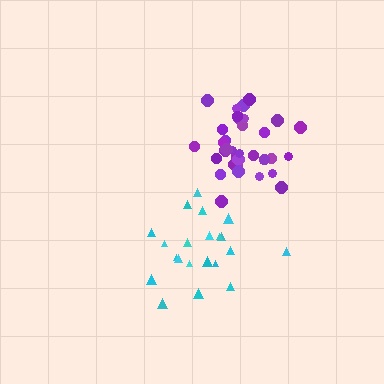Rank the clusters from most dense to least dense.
purple, cyan.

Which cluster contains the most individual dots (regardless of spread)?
Purple (35).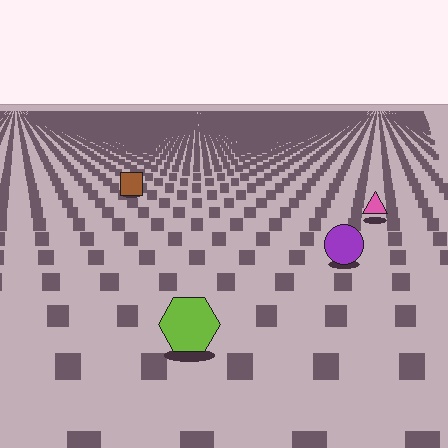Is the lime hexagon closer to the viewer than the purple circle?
Yes. The lime hexagon is closer — you can tell from the texture gradient: the ground texture is coarser near it.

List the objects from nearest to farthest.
From nearest to farthest: the lime hexagon, the purple circle, the pink triangle, the brown square.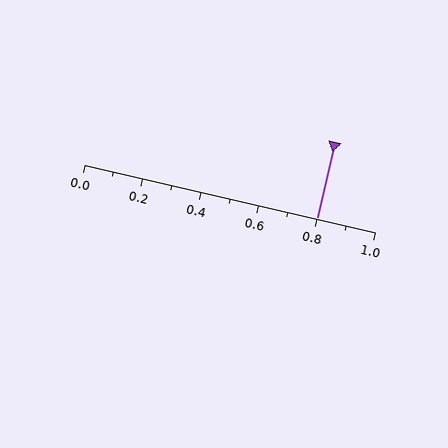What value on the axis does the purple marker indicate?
The marker indicates approximately 0.8.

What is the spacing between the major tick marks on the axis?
The major ticks are spaced 0.2 apart.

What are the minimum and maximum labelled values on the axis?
The axis runs from 0.0 to 1.0.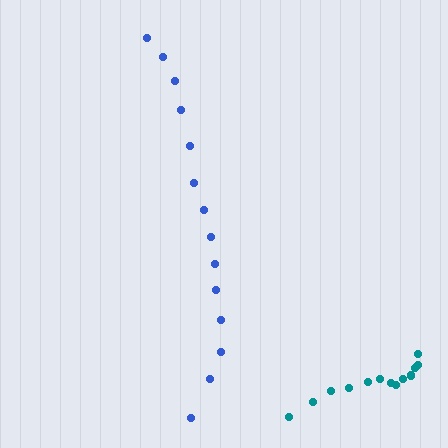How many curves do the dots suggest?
There are 2 distinct paths.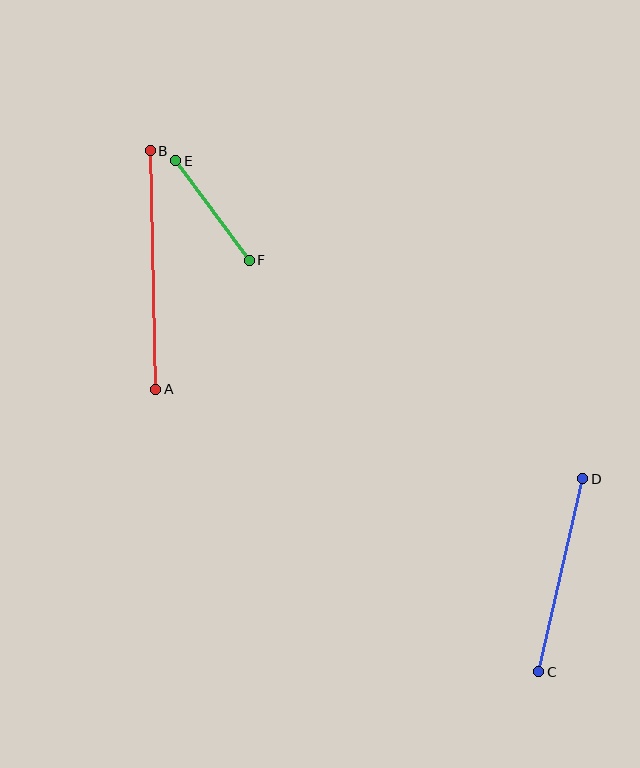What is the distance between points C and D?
The distance is approximately 198 pixels.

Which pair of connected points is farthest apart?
Points A and B are farthest apart.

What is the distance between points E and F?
The distance is approximately 124 pixels.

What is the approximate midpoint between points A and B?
The midpoint is at approximately (153, 270) pixels.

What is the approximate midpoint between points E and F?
The midpoint is at approximately (212, 210) pixels.